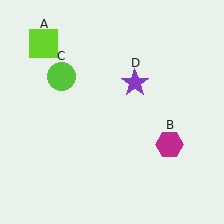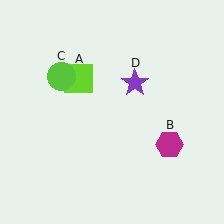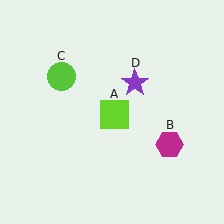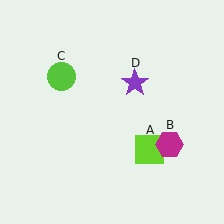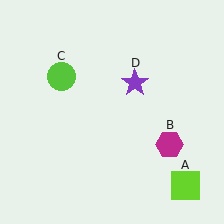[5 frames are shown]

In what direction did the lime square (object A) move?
The lime square (object A) moved down and to the right.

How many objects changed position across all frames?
1 object changed position: lime square (object A).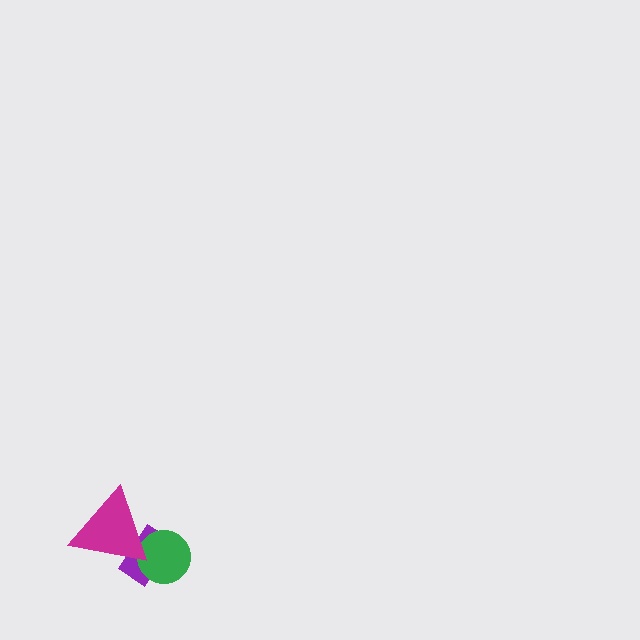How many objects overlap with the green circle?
2 objects overlap with the green circle.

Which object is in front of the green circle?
The magenta triangle is in front of the green circle.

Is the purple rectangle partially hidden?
Yes, it is partially covered by another shape.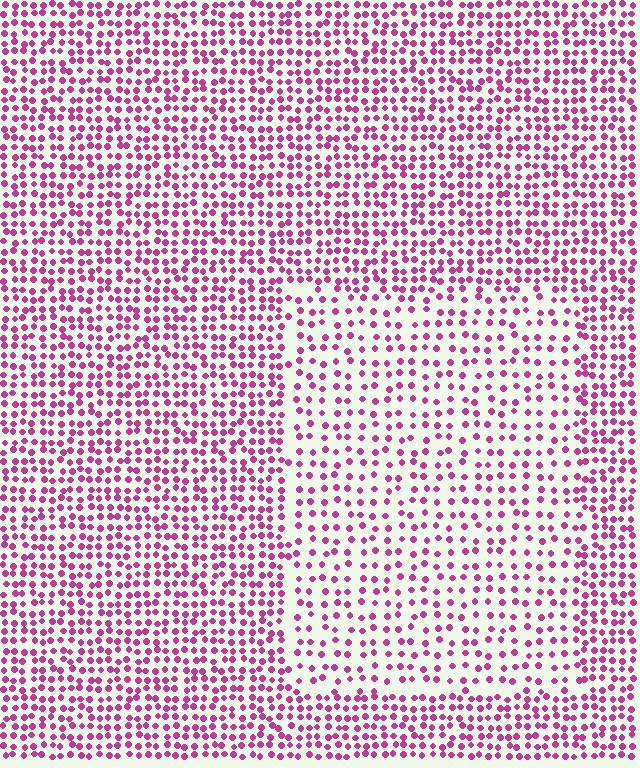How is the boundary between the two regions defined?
The boundary is defined by a change in element density (approximately 1.8x ratio). All elements are the same color, size, and shape.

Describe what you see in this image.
The image contains small magenta elements arranged at two different densities. A rectangle-shaped region is visible where the elements are less densely packed than the surrounding area.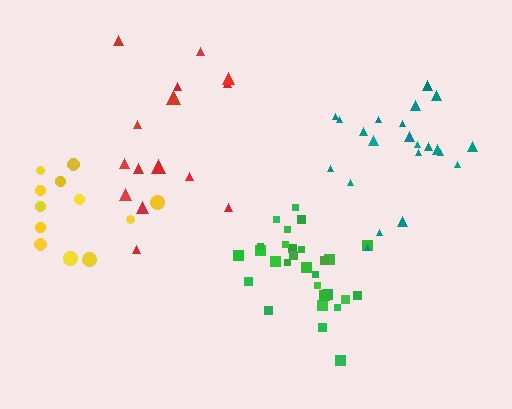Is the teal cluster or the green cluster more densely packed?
Green.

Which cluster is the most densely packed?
Green.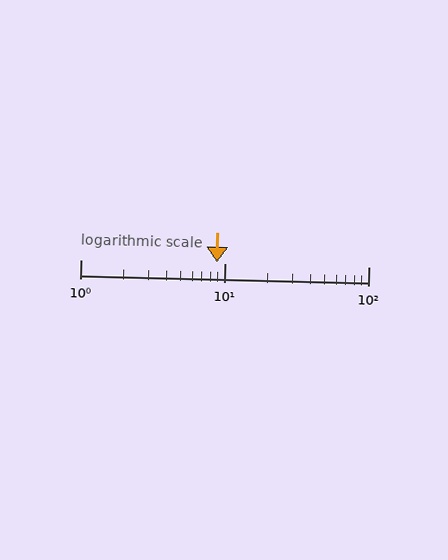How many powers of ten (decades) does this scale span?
The scale spans 2 decades, from 1 to 100.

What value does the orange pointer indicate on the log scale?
The pointer indicates approximately 8.9.